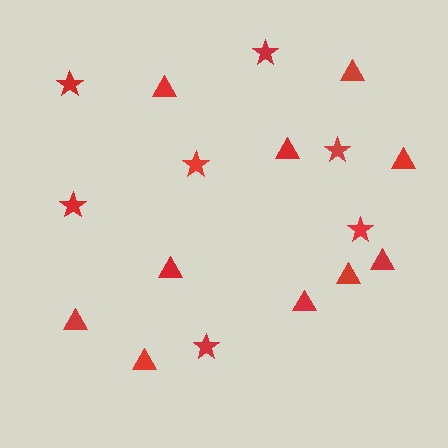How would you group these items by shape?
There are 2 groups: one group of stars (7) and one group of triangles (10).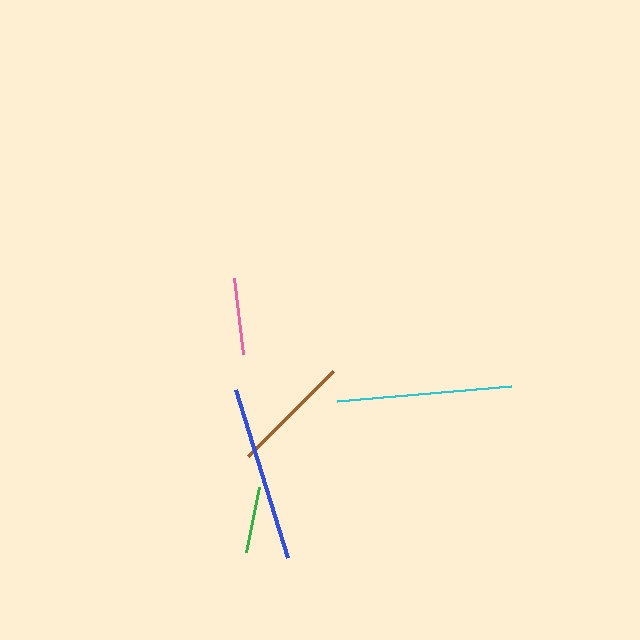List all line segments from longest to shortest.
From longest to shortest: blue, cyan, brown, pink, green.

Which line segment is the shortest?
The green line is the shortest at approximately 66 pixels.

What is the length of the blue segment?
The blue segment is approximately 176 pixels long.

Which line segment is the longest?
The blue line is the longest at approximately 176 pixels.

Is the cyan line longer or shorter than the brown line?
The cyan line is longer than the brown line.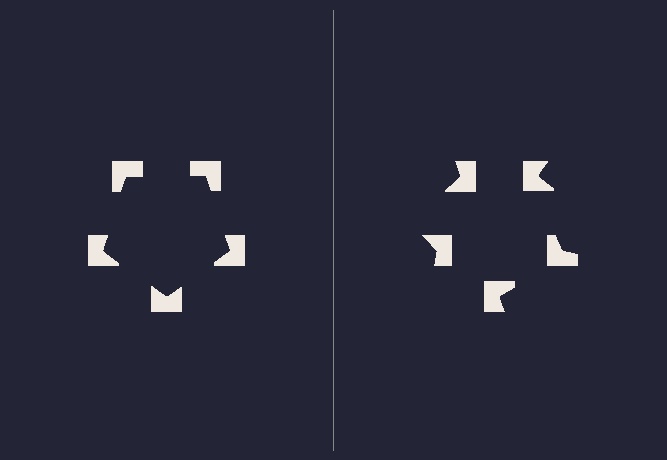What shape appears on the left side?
An illusory pentagon.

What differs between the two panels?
The notched squares are positioned identically on both sides; only the wedge orientations differ. On the left they align to a pentagon; on the right they are misaligned.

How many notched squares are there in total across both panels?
10 — 5 on each side.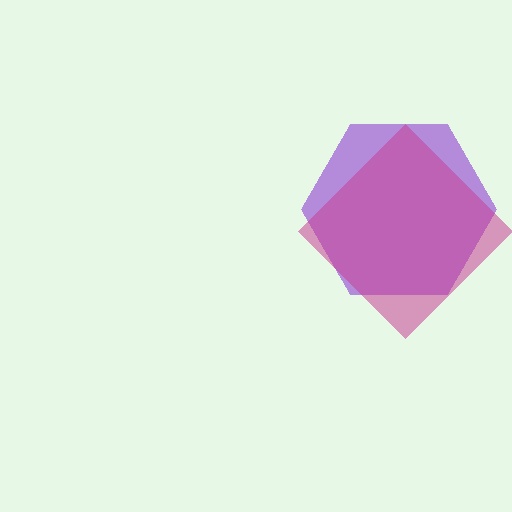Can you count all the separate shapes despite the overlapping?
Yes, there are 2 separate shapes.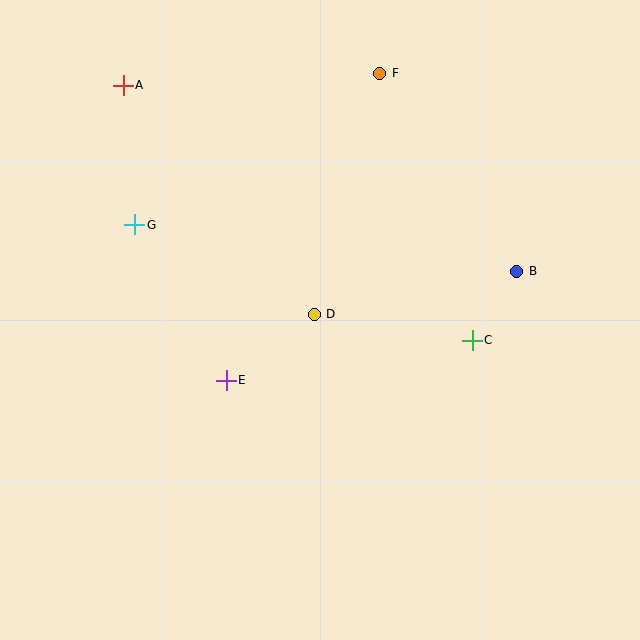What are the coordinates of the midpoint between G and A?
The midpoint between G and A is at (129, 155).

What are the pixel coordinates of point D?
Point D is at (314, 314).